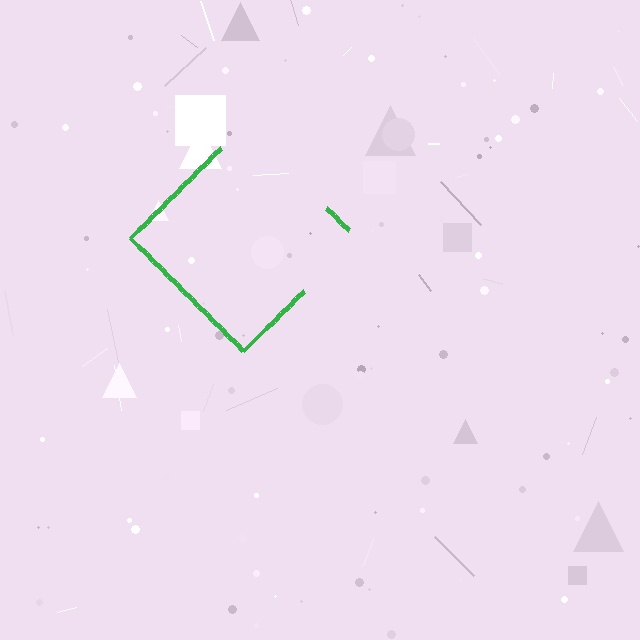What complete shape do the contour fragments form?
The contour fragments form a diamond.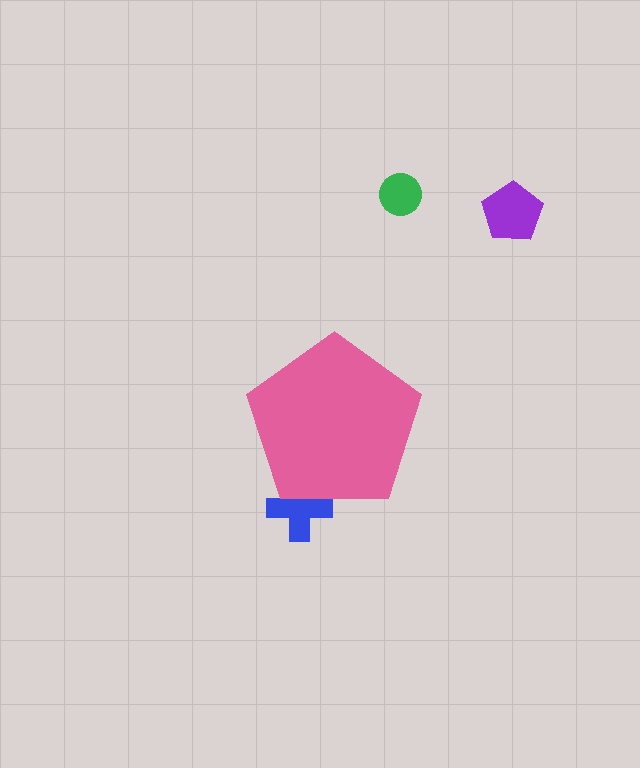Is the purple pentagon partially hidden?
No, the purple pentagon is fully visible.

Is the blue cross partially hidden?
Yes, the blue cross is partially hidden behind the pink pentagon.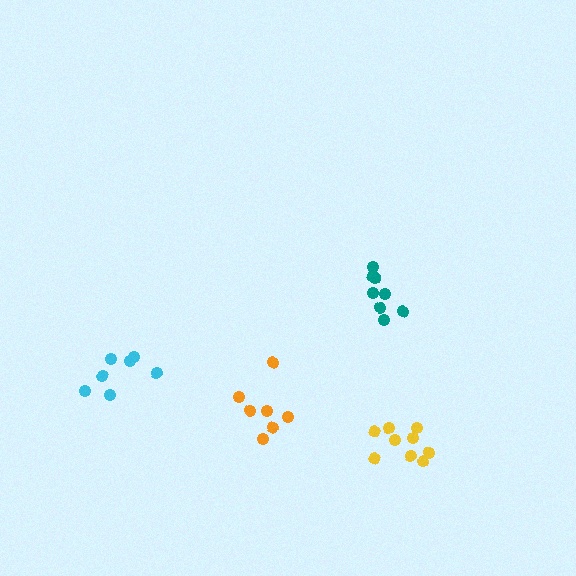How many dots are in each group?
Group 1: 7 dots, Group 2: 9 dots, Group 3: 8 dots, Group 4: 7 dots (31 total).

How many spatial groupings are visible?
There are 4 spatial groupings.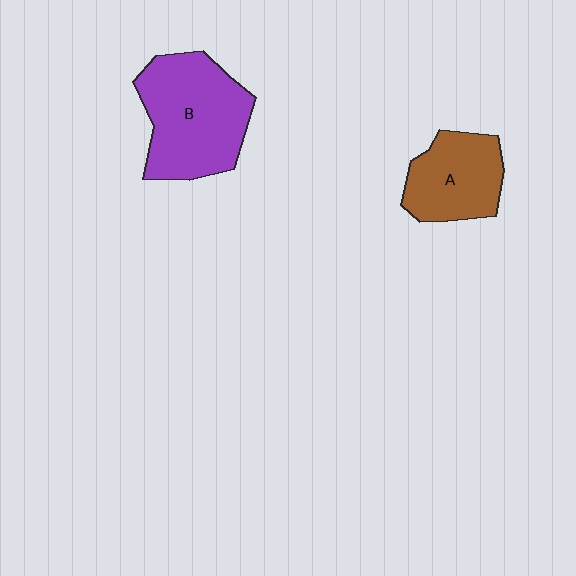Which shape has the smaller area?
Shape A (brown).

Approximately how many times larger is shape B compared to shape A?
Approximately 1.5 times.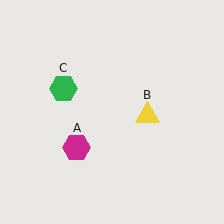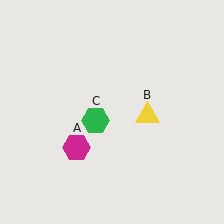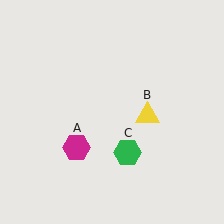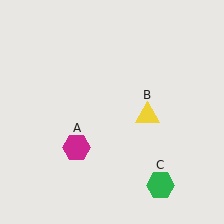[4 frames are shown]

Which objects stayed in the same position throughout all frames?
Magenta hexagon (object A) and yellow triangle (object B) remained stationary.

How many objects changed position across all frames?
1 object changed position: green hexagon (object C).